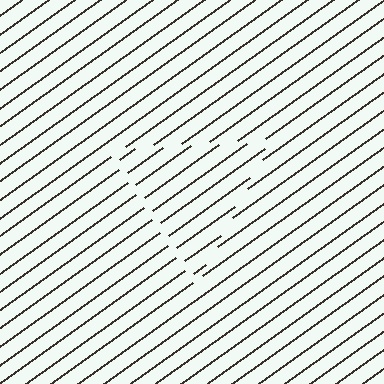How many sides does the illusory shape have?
3 sides — the line-ends trace a triangle.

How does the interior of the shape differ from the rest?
The interior of the shape contains the same grating, shifted by half a period — the contour is defined by the phase discontinuity where line-ends from the inner and outer gratings abut.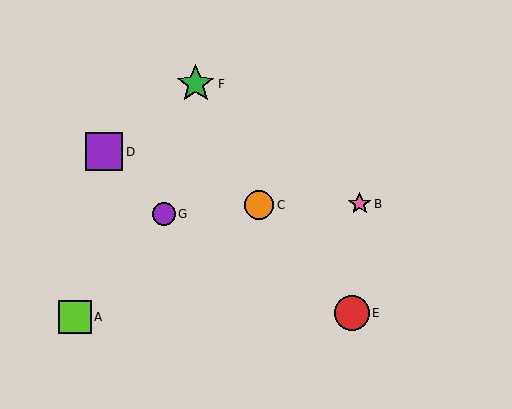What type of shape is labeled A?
Shape A is a lime square.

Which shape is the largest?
The green star (labeled F) is the largest.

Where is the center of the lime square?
The center of the lime square is at (75, 317).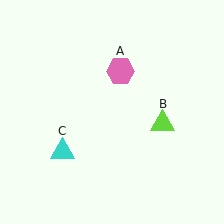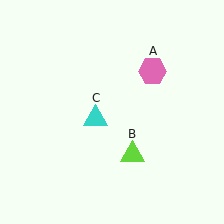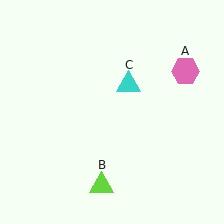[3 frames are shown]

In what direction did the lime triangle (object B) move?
The lime triangle (object B) moved down and to the left.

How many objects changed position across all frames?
3 objects changed position: pink hexagon (object A), lime triangle (object B), cyan triangle (object C).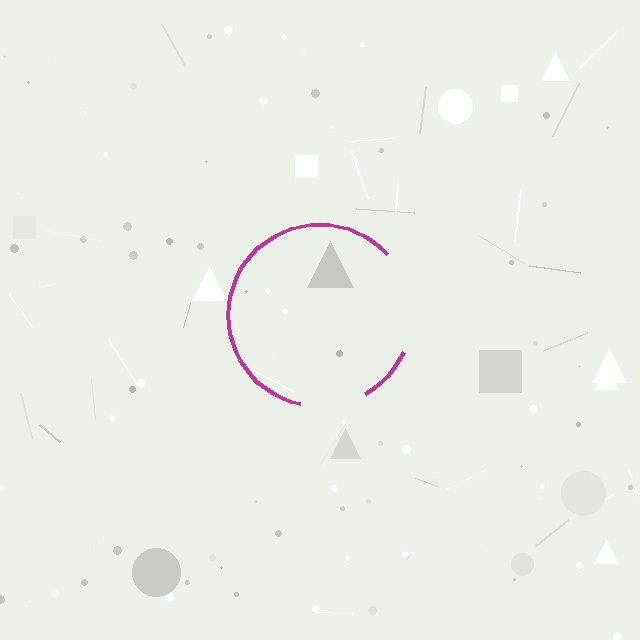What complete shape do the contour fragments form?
The contour fragments form a circle.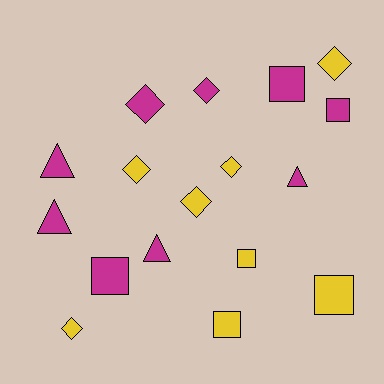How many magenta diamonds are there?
There are 2 magenta diamonds.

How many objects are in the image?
There are 17 objects.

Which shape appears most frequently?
Diamond, with 7 objects.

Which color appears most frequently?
Magenta, with 9 objects.